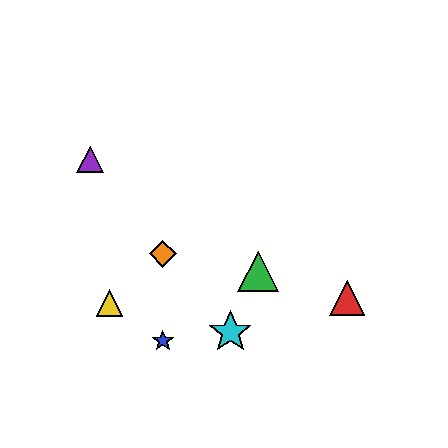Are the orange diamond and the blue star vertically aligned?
Yes, both are at x≈163.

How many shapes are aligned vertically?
2 shapes (the blue star, the orange diamond) are aligned vertically.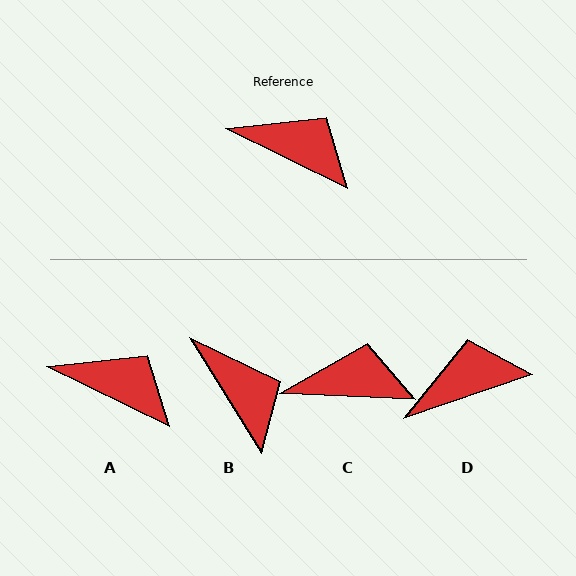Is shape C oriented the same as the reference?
No, it is off by about 23 degrees.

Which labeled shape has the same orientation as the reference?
A.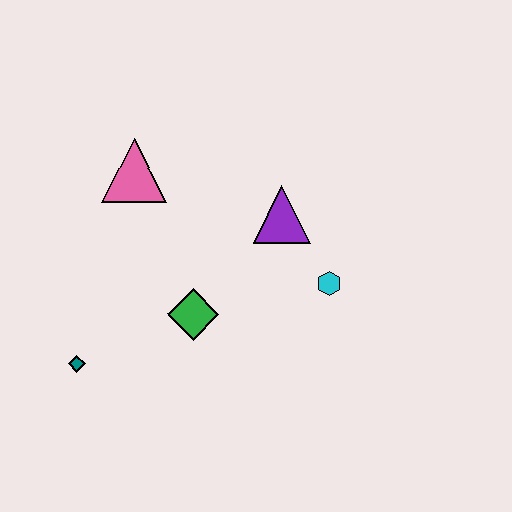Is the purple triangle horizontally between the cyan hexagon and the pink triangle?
Yes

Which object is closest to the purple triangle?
The cyan hexagon is closest to the purple triangle.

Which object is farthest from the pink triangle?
The cyan hexagon is farthest from the pink triangle.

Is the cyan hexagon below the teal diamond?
No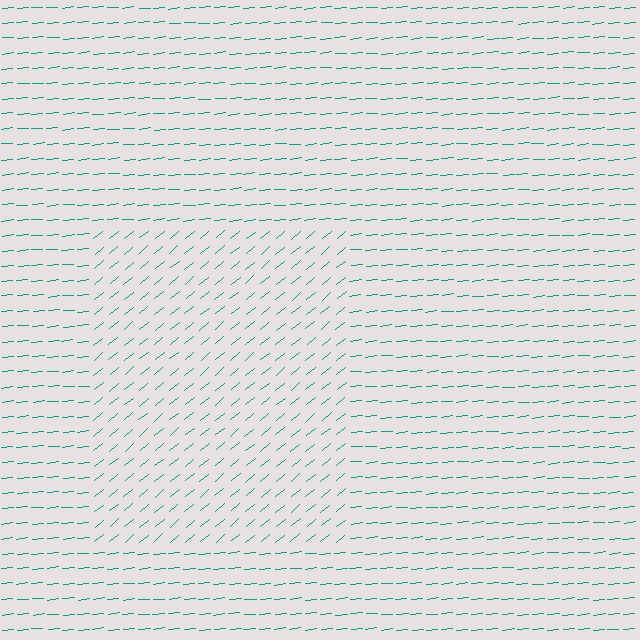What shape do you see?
I see a rectangle.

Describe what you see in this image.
The image is filled with small teal line segments. A rectangle region in the image has lines oriented differently from the surrounding lines, creating a visible texture boundary.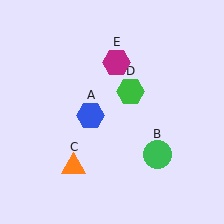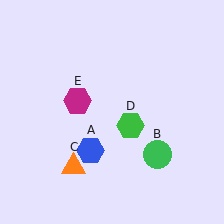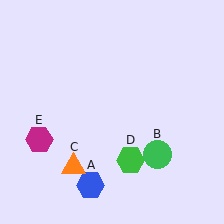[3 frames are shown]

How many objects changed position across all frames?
3 objects changed position: blue hexagon (object A), green hexagon (object D), magenta hexagon (object E).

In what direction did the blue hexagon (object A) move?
The blue hexagon (object A) moved down.